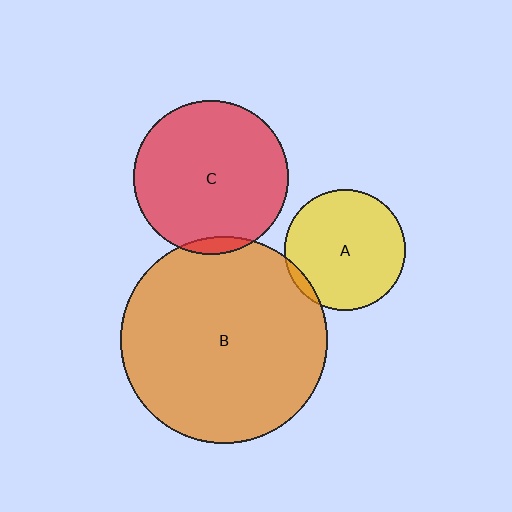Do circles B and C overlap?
Yes.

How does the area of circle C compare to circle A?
Approximately 1.6 times.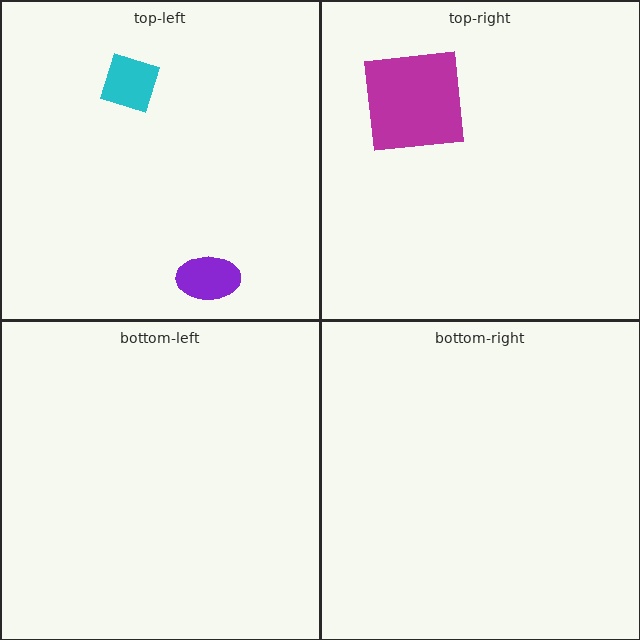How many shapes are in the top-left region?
2.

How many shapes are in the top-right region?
1.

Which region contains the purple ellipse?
The top-left region.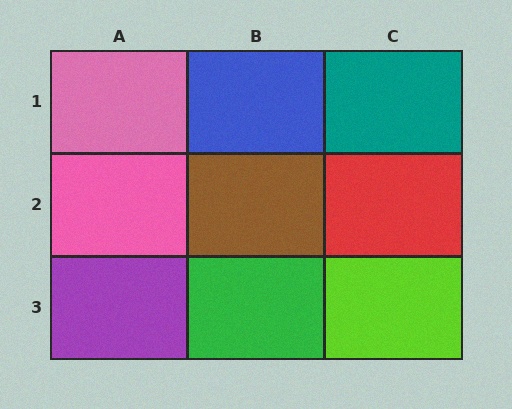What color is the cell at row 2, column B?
Brown.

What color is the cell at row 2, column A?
Pink.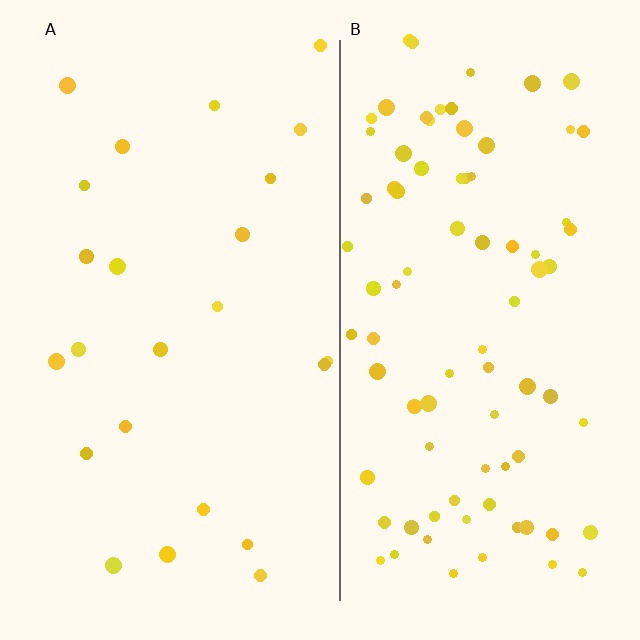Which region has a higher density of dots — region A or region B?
B (the right).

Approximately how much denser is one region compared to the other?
Approximately 3.6× — region B over region A.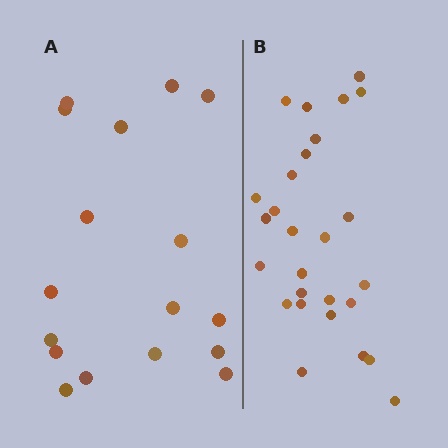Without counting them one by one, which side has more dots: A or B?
Region B (the right region) has more dots.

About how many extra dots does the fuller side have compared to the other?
Region B has roughly 10 or so more dots than region A.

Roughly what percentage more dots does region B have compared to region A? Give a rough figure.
About 60% more.